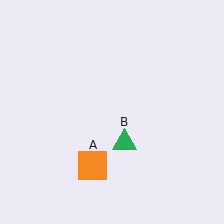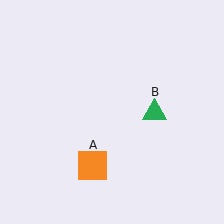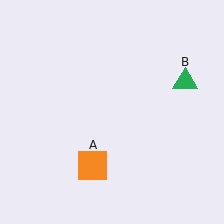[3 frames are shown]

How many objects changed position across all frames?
1 object changed position: green triangle (object B).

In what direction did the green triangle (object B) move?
The green triangle (object B) moved up and to the right.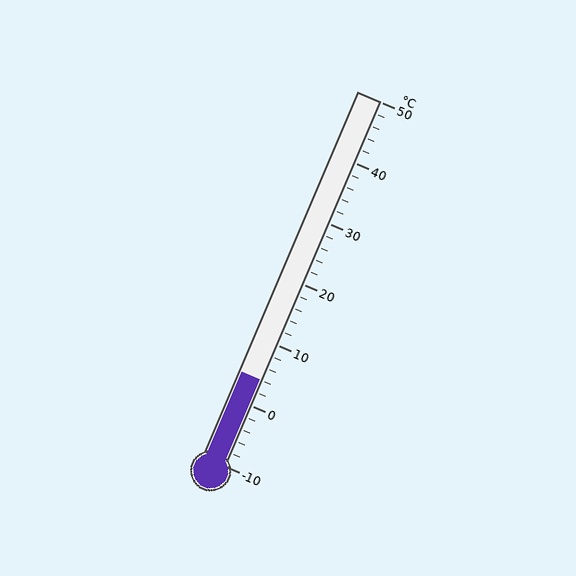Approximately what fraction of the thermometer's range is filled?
The thermometer is filled to approximately 25% of its range.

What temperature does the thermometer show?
The thermometer shows approximately 4°C.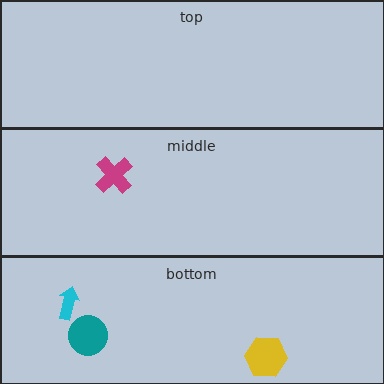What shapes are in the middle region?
The magenta cross.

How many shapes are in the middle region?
1.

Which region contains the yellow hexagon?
The bottom region.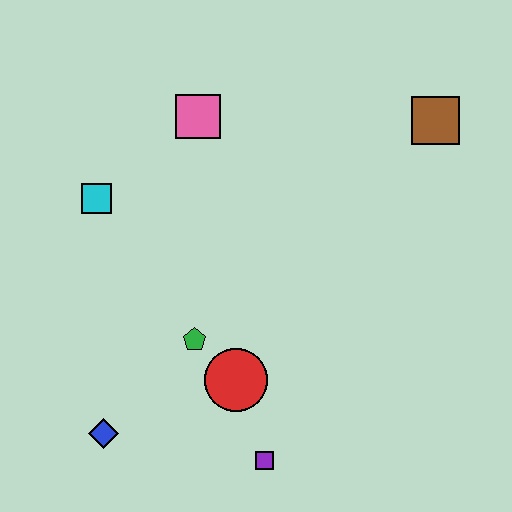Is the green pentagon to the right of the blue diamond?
Yes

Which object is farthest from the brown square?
The blue diamond is farthest from the brown square.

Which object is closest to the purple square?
The red circle is closest to the purple square.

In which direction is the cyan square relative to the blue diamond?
The cyan square is above the blue diamond.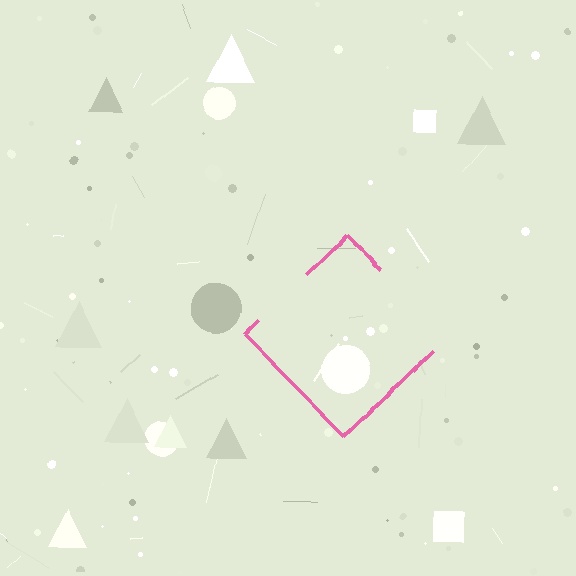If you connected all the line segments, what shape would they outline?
They would outline a diamond.